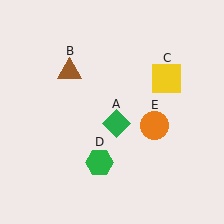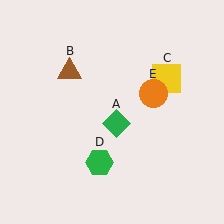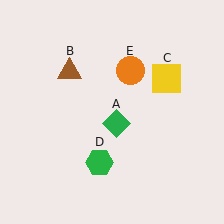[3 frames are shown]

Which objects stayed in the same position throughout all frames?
Green diamond (object A) and brown triangle (object B) and yellow square (object C) and green hexagon (object D) remained stationary.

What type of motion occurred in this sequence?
The orange circle (object E) rotated counterclockwise around the center of the scene.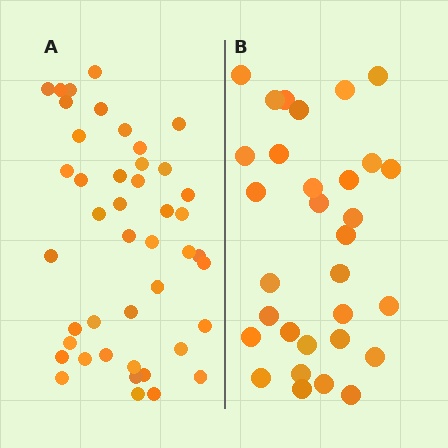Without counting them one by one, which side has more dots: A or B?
Region A (the left region) has more dots.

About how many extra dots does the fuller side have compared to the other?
Region A has approximately 15 more dots than region B.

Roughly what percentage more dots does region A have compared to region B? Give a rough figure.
About 40% more.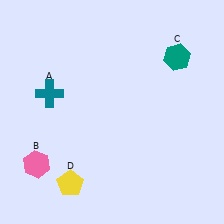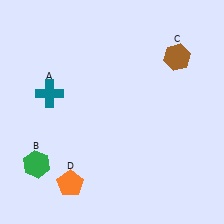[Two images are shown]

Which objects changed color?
B changed from pink to green. C changed from teal to brown. D changed from yellow to orange.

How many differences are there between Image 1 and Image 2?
There are 3 differences between the two images.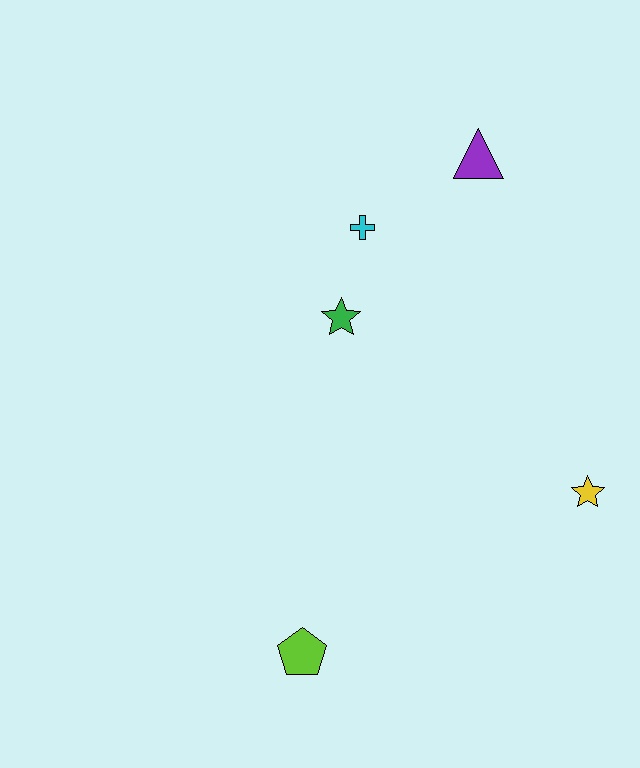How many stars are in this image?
There are 2 stars.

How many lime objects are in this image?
There is 1 lime object.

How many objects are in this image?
There are 5 objects.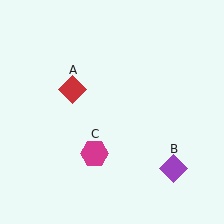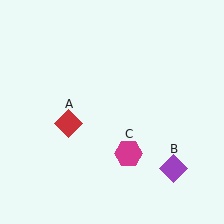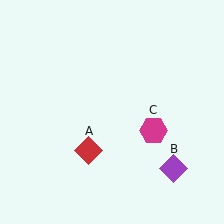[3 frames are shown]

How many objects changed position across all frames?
2 objects changed position: red diamond (object A), magenta hexagon (object C).